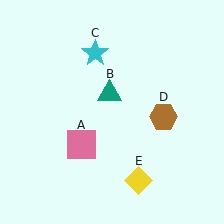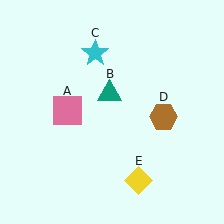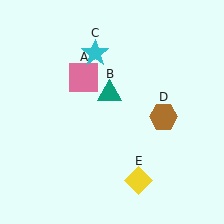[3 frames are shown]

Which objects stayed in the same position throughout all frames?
Teal triangle (object B) and cyan star (object C) and brown hexagon (object D) and yellow diamond (object E) remained stationary.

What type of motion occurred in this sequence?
The pink square (object A) rotated clockwise around the center of the scene.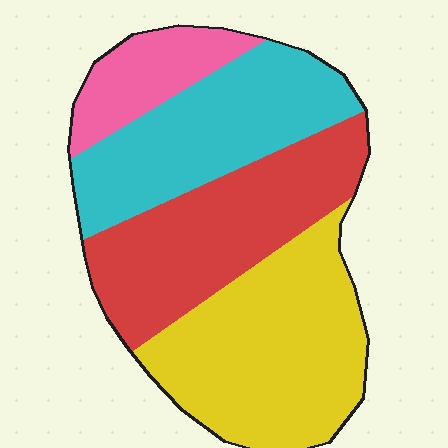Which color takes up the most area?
Yellow, at roughly 35%.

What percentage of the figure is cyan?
Cyan takes up about one quarter (1/4) of the figure.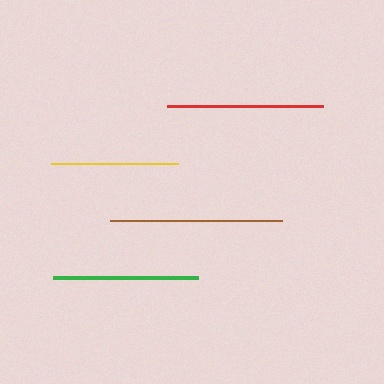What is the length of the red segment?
The red segment is approximately 156 pixels long.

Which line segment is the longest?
The brown line is the longest at approximately 172 pixels.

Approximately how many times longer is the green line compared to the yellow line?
The green line is approximately 1.1 times the length of the yellow line.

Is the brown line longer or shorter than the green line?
The brown line is longer than the green line.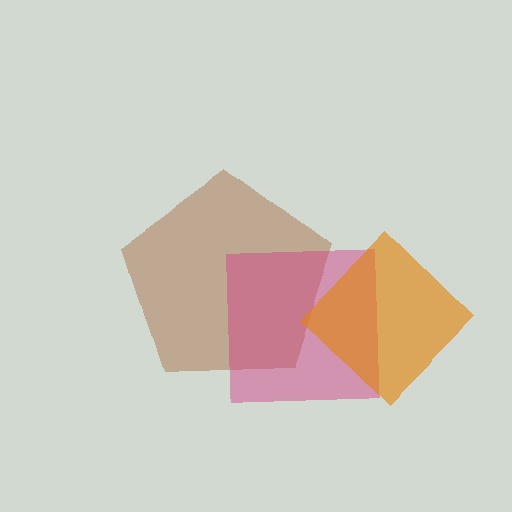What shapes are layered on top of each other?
The layered shapes are: a brown pentagon, a magenta square, an orange diamond.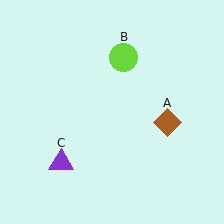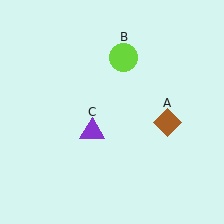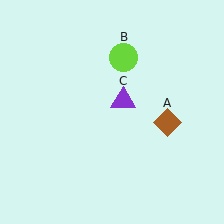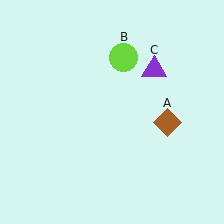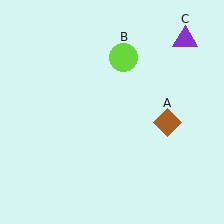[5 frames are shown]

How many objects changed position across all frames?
1 object changed position: purple triangle (object C).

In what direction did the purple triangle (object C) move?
The purple triangle (object C) moved up and to the right.